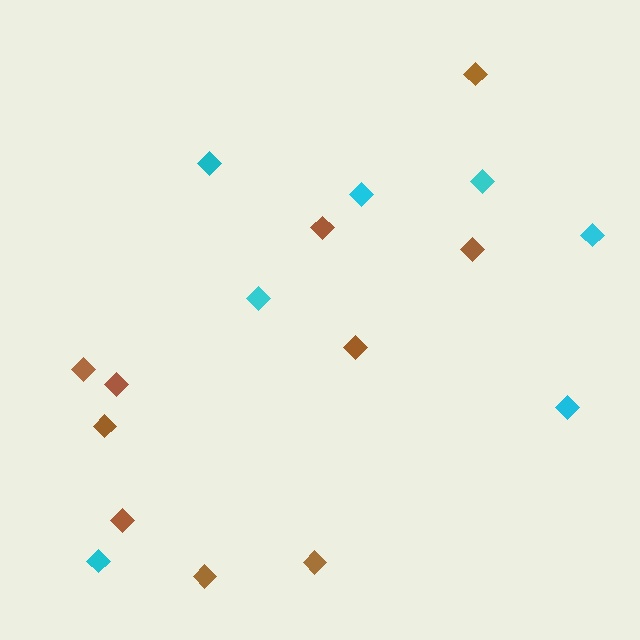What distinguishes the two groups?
There are 2 groups: one group of cyan diamonds (7) and one group of brown diamonds (10).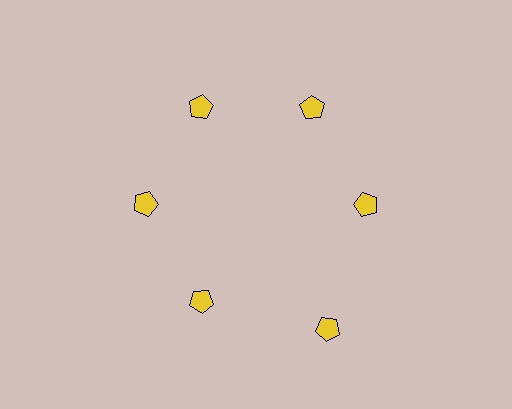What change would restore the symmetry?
The symmetry would be restored by moving it inward, back onto the ring so that all 6 pentagons sit at equal angles and equal distance from the center.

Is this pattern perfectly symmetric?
No. The 6 yellow pentagons are arranged in a ring, but one element near the 5 o'clock position is pushed outward from the center, breaking the 6-fold rotational symmetry.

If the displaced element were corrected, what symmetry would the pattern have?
It would have 6-fold rotational symmetry — the pattern would map onto itself every 60 degrees.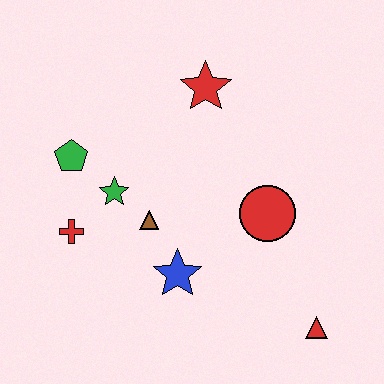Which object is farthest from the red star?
The red triangle is farthest from the red star.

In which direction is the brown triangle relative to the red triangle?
The brown triangle is to the left of the red triangle.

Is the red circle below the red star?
Yes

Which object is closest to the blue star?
The brown triangle is closest to the blue star.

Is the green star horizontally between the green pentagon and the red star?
Yes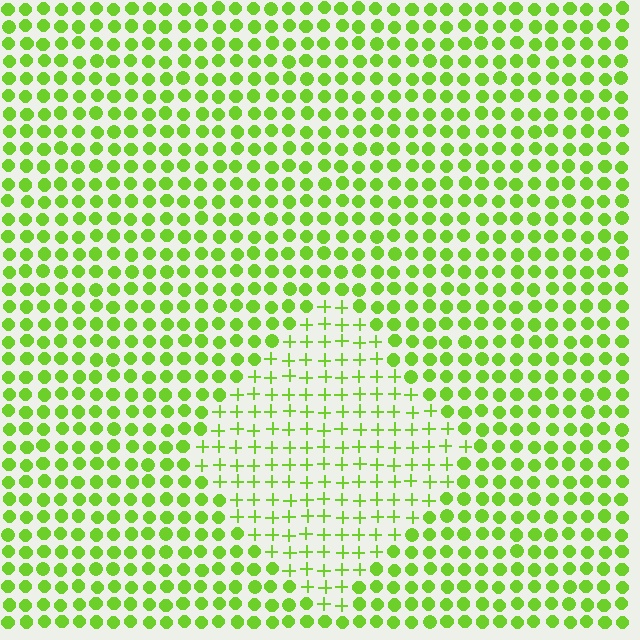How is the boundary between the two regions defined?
The boundary is defined by a change in element shape: plus signs inside vs. circles outside. All elements share the same color and spacing.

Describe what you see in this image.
The image is filled with small lime elements arranged in a uniform grid. A diamond-shaped region contains plus signs, while the surrounding area contains circles. The boundary is defined purely by the change in element shape.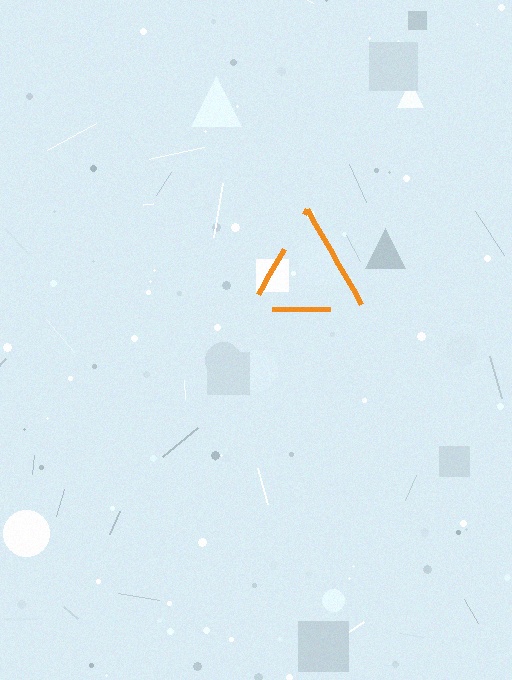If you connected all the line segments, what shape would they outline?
They would outline a triangle.